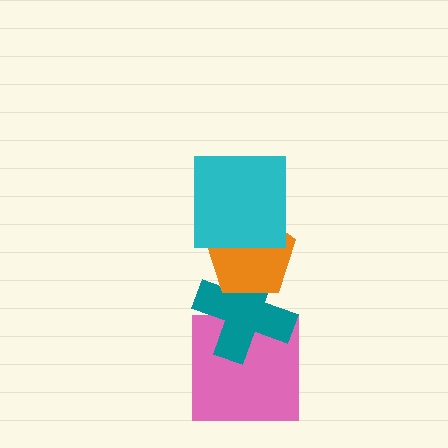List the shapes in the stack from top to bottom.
From top to bottom: the cyan square, the orange pentagon, the teal cross, the pink square.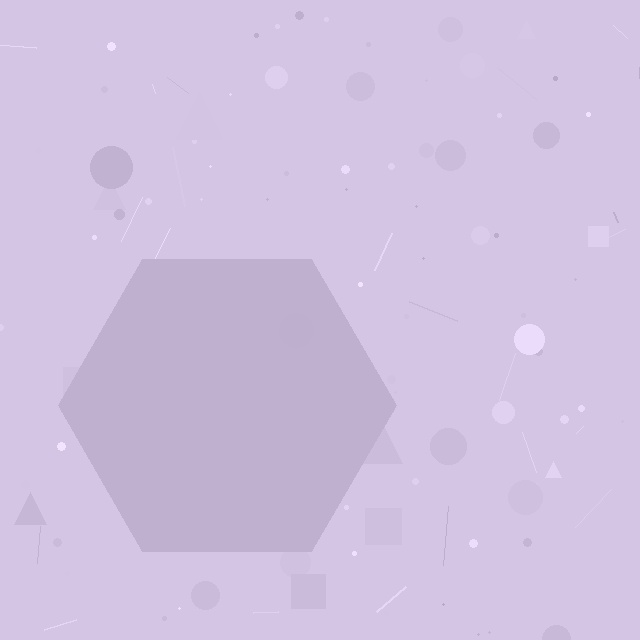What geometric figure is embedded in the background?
A hexagon is embedded in the background.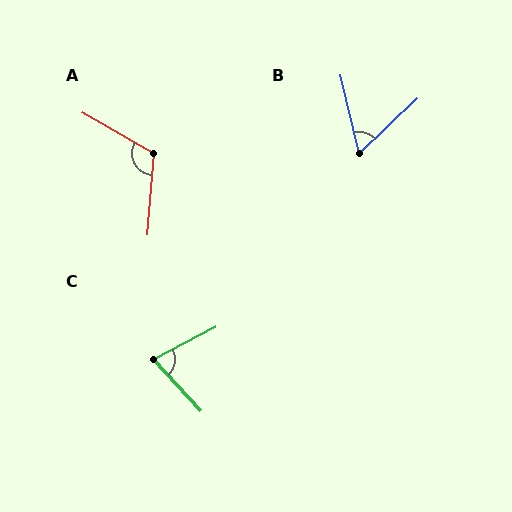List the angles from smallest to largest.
B (60°), C (75°), A (116°).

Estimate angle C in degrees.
Approximately 75 degrees.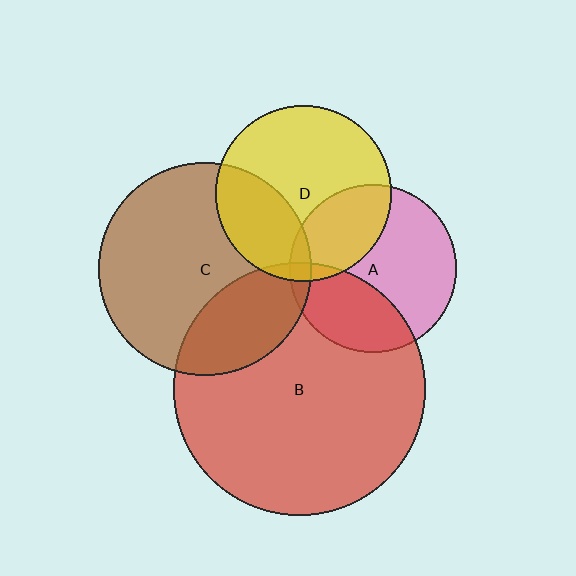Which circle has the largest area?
Circle B (red).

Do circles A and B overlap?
Yes.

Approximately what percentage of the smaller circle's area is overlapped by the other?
Approximately 30%.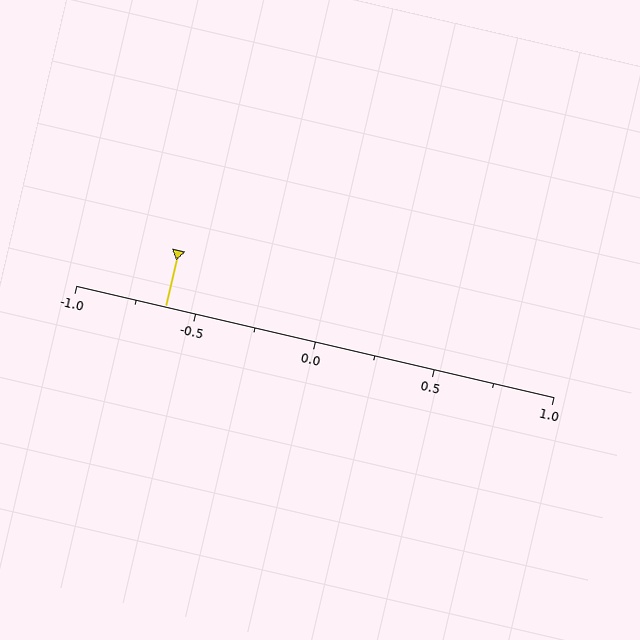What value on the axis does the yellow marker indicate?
The marker indicates approximately -0.62.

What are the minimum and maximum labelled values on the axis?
The axis runs from -1.0 to 1.0.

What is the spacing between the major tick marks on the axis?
The major ticks are spaced 0.5 apart.